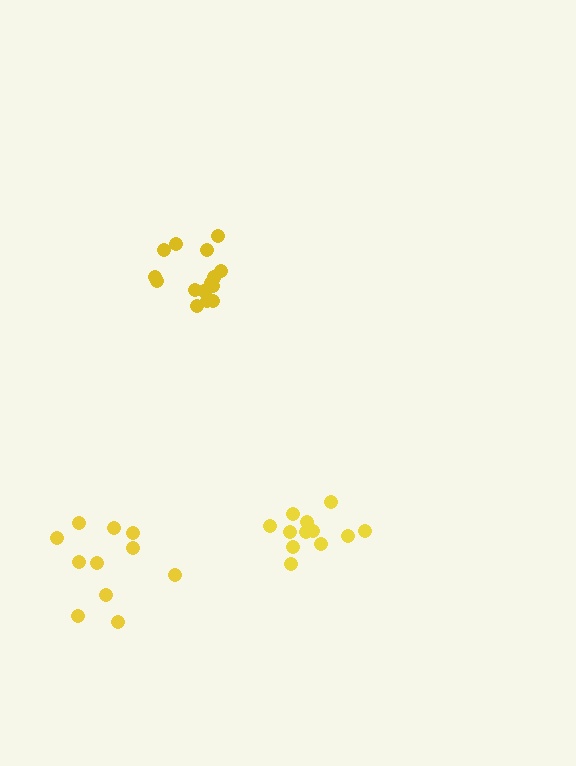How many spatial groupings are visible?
There are 3 spatial groupings.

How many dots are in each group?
Group 1: 17 dots, Group 2: 11 dots, Group 3: 12 dots (40 total).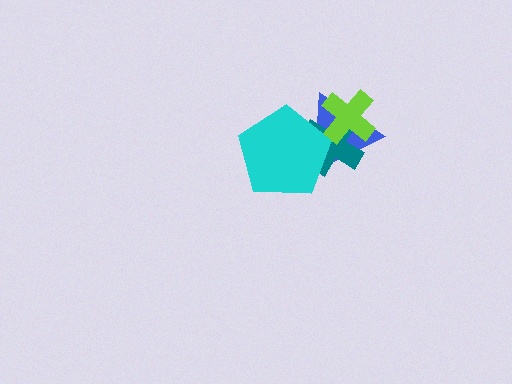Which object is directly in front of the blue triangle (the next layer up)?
The teal cross is directly in front of the blue triangle.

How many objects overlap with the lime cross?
2 objects overlap with the lime cross.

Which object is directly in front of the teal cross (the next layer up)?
The cyan pentagon is directly in front of the teal cross.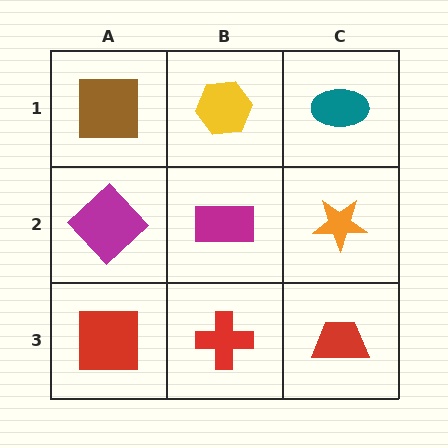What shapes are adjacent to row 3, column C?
An orange star (row 2, column C), a red cross (row 3, column B).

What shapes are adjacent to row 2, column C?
A teal ellipse (row 1, column C), a red trapezoid (row 3, column C), a magenta rectangle (row 2, column B).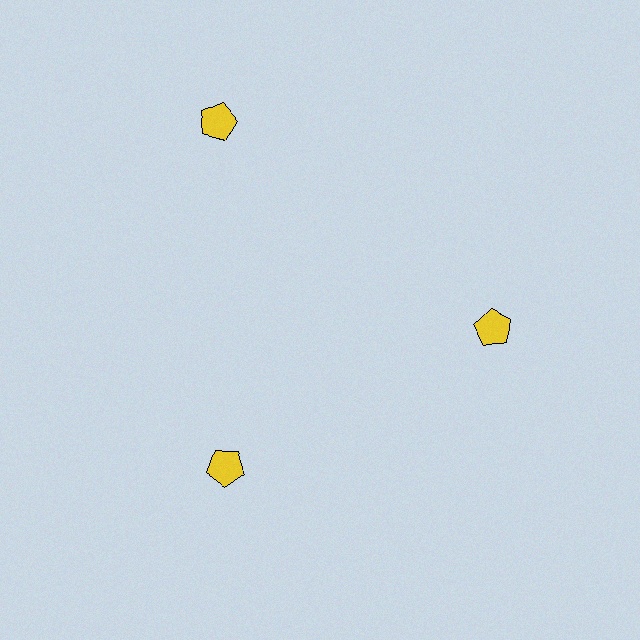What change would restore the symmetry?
The symmetry would be restored by moving it inward, back onto the ring so that all 3 pentagons sit at equal angles and equal distance from the center.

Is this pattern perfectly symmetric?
No. The 3 yellow pentagons are arranged in a ring, but one element near the 11 o'clock position is pushed outward from the center, breaking the 3-fold rotational symmetry.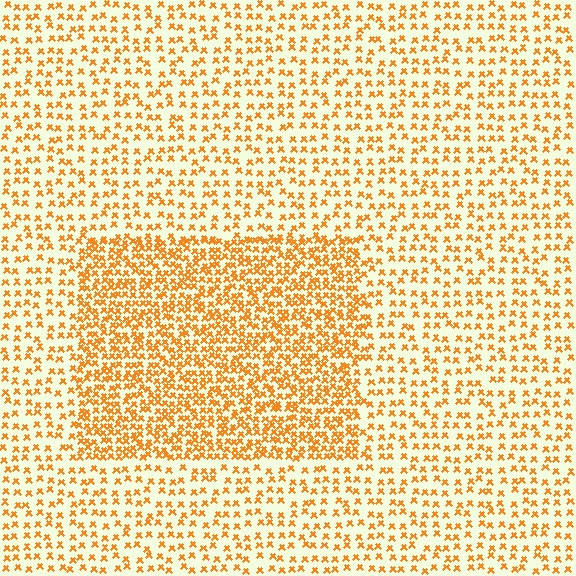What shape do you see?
I see a rectangle.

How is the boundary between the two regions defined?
The boundary is defined by a change in element density (approximately 2.1x ratio). All elements are the same color, size, and shape.